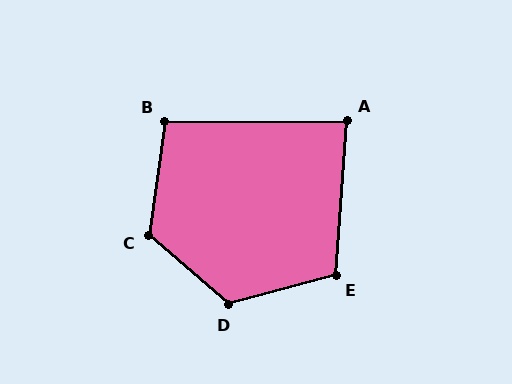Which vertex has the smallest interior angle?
A, at approximately 86 degrees.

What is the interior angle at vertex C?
Approximately 123 degrees (obtuse).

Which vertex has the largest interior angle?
D, at approximately 124 degrees.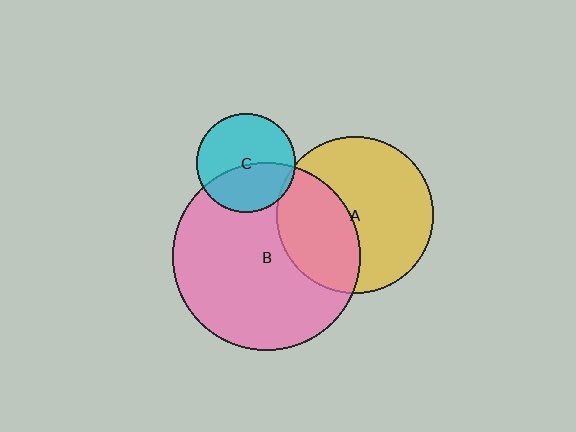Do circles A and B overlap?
Yes.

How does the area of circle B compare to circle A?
Approximately 1.4 times.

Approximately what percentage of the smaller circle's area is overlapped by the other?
Approximately 40%.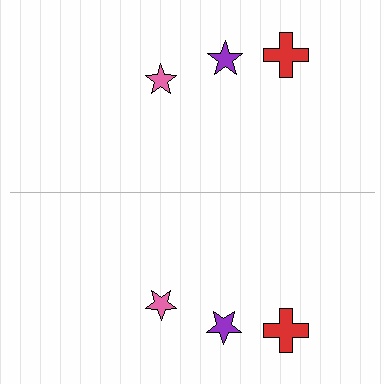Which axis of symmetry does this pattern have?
The pattern has a horizontal axis of symmetry running through the center of the image.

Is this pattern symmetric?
Yes, this pattern has bilateral (reflection) symmetry.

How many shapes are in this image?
There are 6 shapes in this image.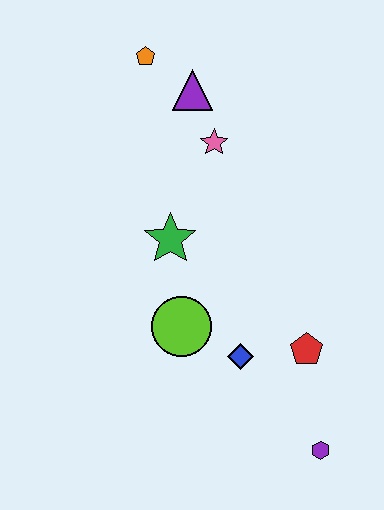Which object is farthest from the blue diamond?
The orange pentagon is farthest from the blue diamond.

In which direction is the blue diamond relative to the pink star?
The blue diamond is below the pink star.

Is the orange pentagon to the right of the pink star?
No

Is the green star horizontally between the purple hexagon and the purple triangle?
No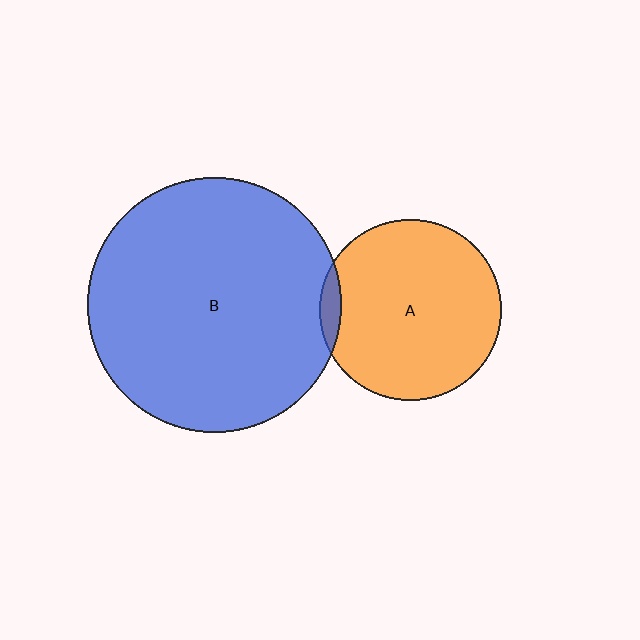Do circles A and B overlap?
Yes.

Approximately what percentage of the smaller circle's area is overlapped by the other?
Approximately 5%.